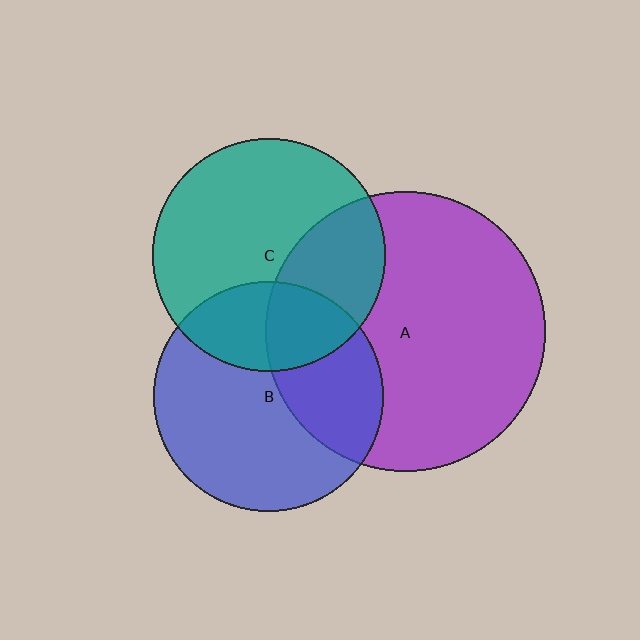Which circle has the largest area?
Circle A (purple).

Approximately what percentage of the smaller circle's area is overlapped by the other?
Approximately 35%.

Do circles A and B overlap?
Yes.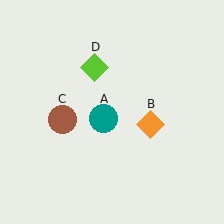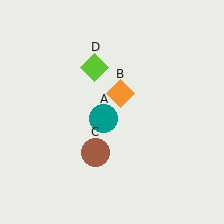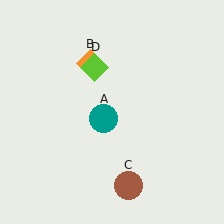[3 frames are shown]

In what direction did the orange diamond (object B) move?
The orange diamond (object B) moved up and to the left.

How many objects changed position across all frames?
2 objects changed position: orange diamond (object B), brown circle (object C).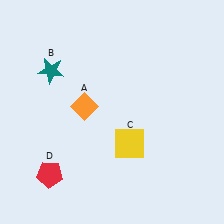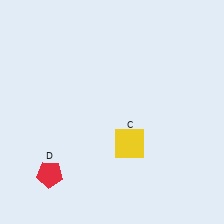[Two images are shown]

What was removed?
The orange diamond (A), the teal star (B) were removed in Image 2.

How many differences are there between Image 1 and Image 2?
There are 2 differences between the two images.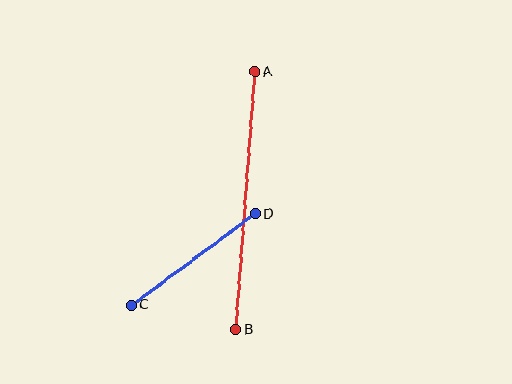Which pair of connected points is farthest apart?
Points A and B are farthest apart.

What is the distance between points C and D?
The distance is approximately 154 pixels.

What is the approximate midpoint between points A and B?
The midpoint is at approximately (245, 201) pixels.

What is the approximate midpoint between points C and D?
The midpoint is at approximately (193, 259) pixels.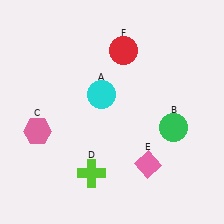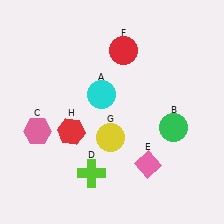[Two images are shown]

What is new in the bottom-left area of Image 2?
A red hexagon (H) was added in the bottom-left area of Image 2.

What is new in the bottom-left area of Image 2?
A yellow circle (G) was added in the bottom-left area of Image 2.